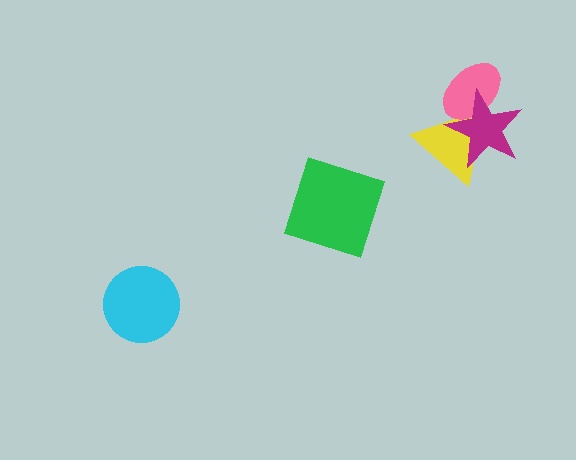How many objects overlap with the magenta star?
2 objects overlap with the magenta star.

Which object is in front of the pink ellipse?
The magenta star is in front of the pink ellipse.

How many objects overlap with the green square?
0 objects overlap with the green square.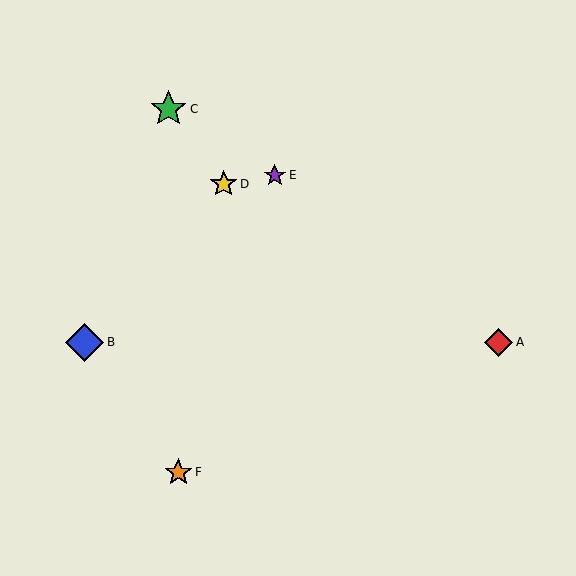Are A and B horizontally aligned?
Yes, both are at y≈342.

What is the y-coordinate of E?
Object E is at y≈175.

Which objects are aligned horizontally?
Objects A, B are aligned horizontally.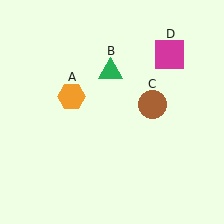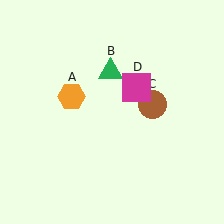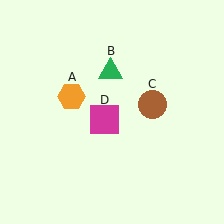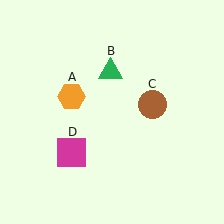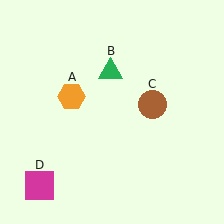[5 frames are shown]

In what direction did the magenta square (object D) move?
The magenta square (object D) moved down and to the left.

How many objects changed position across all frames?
1 object changed position: magenta square (object D).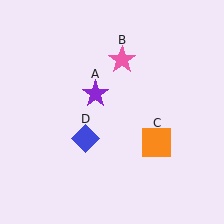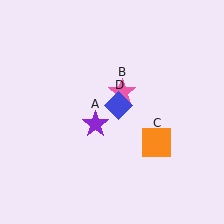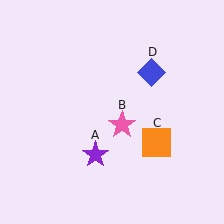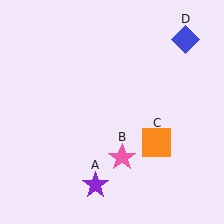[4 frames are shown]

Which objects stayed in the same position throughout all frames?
Orange square (object C) remained stationary.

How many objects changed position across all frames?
3 objects changed position: purple star (object A), pink star (object B), blue diamond (object D).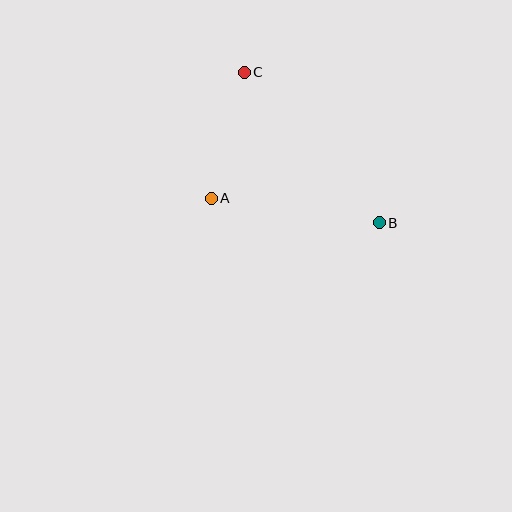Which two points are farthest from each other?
Points B and C are farthest from each other.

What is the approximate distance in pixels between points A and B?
The distance between A and B is approximately 170 pixels.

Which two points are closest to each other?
Points A and C are closest to each other.